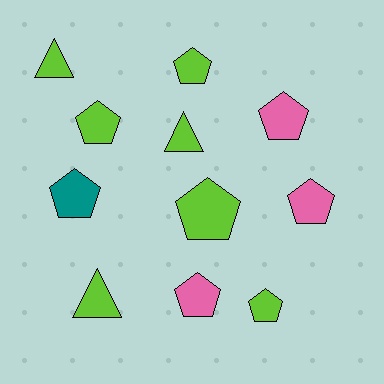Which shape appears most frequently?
Pentagon, with 8 objects.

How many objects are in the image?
There are 11 objects.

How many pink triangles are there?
There are no pink triangles.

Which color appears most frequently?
Lime, with 7 objects.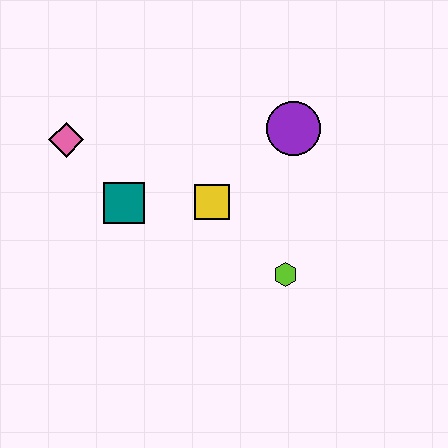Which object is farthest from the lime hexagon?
The pink diamond is farthest from the lime hexagon.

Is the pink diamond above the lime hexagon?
Yes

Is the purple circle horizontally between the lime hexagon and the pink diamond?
No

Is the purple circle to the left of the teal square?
No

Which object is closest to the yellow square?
The teal square is closest to the yellow square.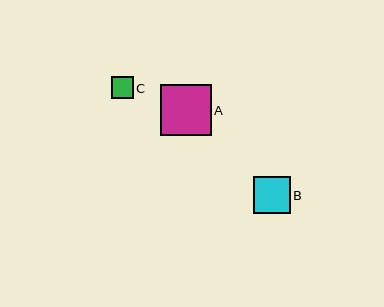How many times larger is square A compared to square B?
Square A is approximately 1.4 times the size of square B.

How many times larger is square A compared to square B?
Square A is approximately 1.4 times the size of square B.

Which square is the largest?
Square A is the largest with a size of approximately 51 pixels.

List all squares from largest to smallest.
From largest to smallest: A, B, C.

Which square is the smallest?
Square C is the smallest with a size of approximately 22 pixels.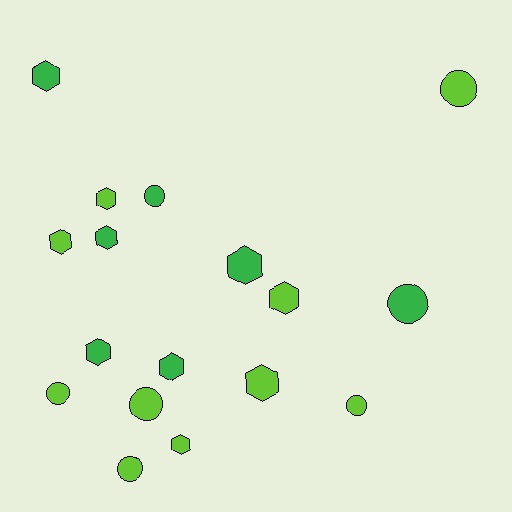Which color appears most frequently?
Lime, with 10 objects.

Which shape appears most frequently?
Hexagon, with 10 objects.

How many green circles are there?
There are 2 green circles.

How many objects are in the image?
There are 17 objects.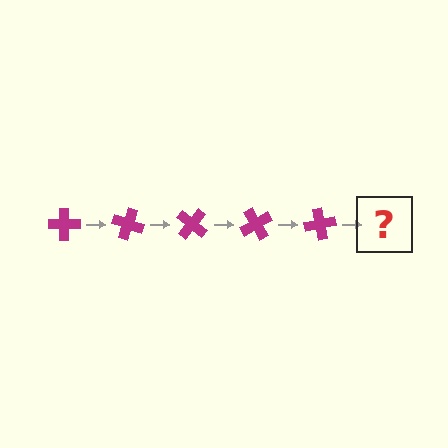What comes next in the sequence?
The next element should be a magenta cross rotated 100 degrees.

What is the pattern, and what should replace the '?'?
The pattern is that the cross rotates 20 degrees each step. The '?' should be a magenta cross rotated 100 degrees.